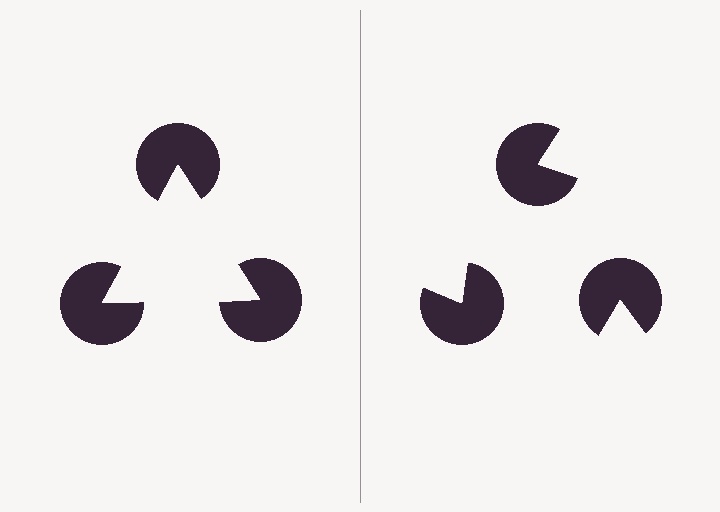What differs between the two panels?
The pac-man discs are positioned identically on both sides; only the wedge orientations differ. On the left they align to a triangle; on the right they are misaligned.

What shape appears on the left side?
An illusory triangle.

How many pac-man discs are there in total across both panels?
6 — 3 on each side.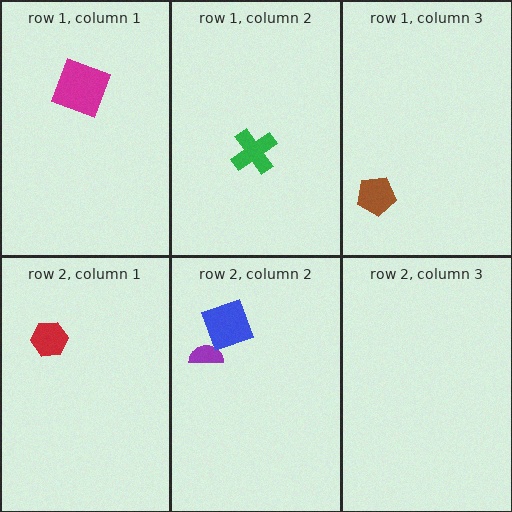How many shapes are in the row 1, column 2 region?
1.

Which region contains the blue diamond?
The row 2, column 2 region.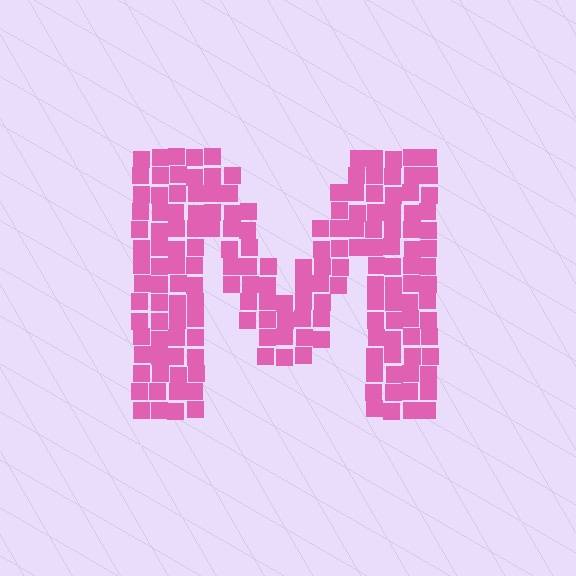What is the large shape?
The large shape is the letter M.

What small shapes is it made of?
It is made of small squares.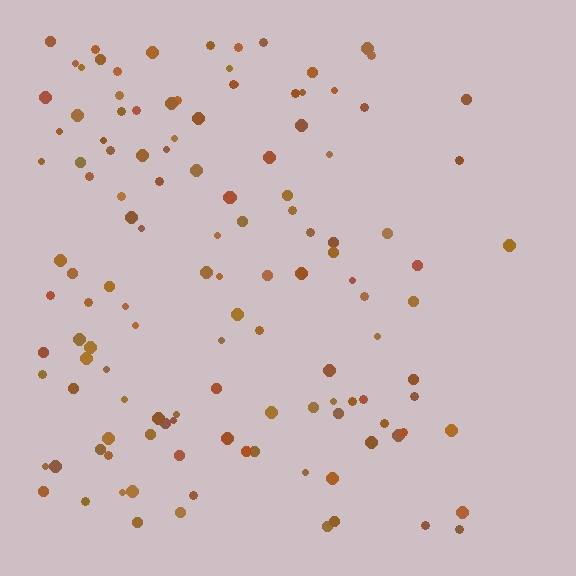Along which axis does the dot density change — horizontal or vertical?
Horizontal.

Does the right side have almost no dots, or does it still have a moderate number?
Still a moderate number, just noticeably fewer than the left.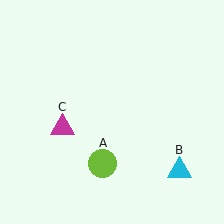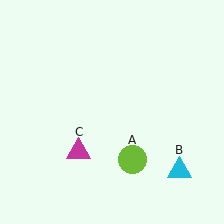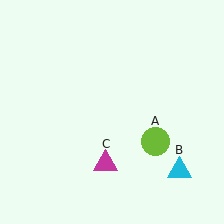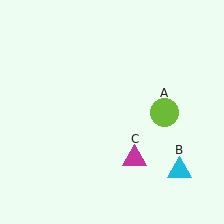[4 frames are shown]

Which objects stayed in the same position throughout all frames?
Cyan triangle (object B) remained stationary.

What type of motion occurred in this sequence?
The lime circle (object A), magenta triangle (object C) rotated counterclockwise around the center of the scene.